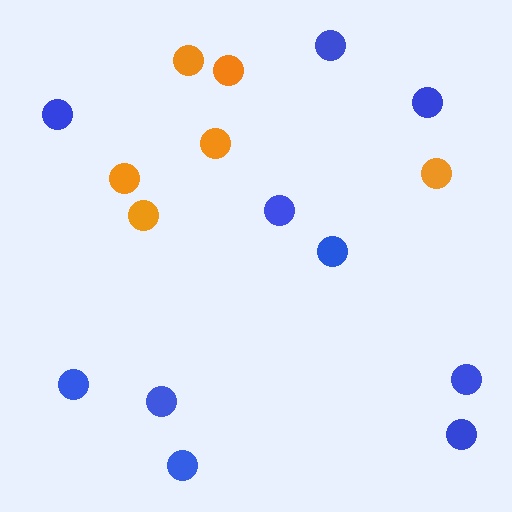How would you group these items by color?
There are 2 groups: one group of orange circles (6) and one group of blue circles (10).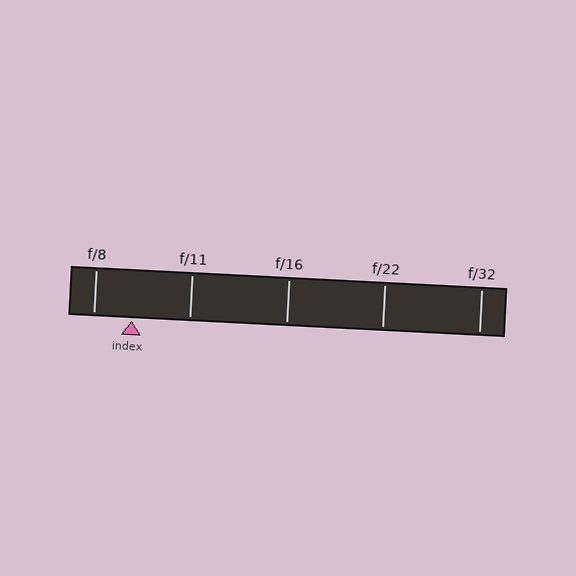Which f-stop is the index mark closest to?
The index mark is closest to f/8.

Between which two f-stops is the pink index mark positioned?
The index mark is between f/8 and f/11.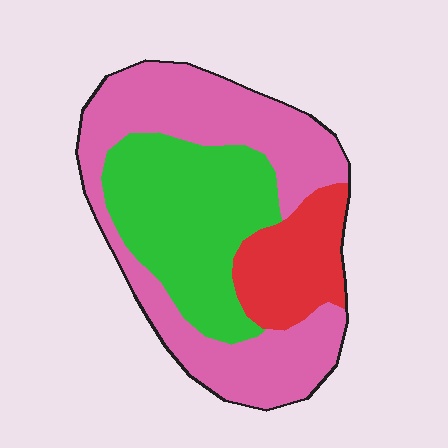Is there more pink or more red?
Pink.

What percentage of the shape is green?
Green covers roughly 35% of the shape.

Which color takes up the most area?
Pink, at roughly 50%.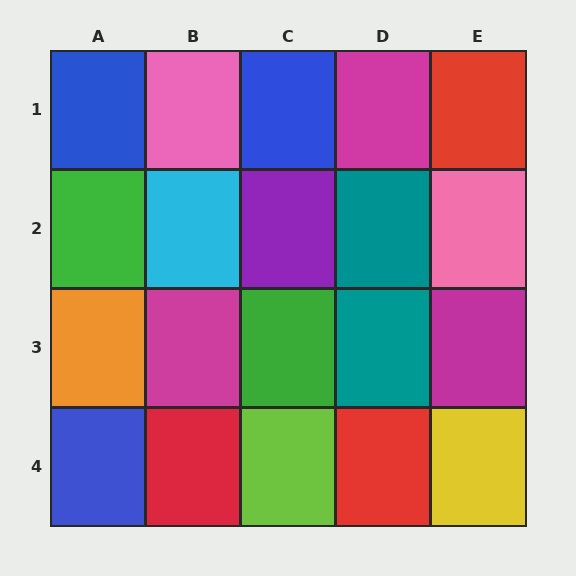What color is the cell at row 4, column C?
Lime.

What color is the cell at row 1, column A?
Blue.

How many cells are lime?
1 cell is lime.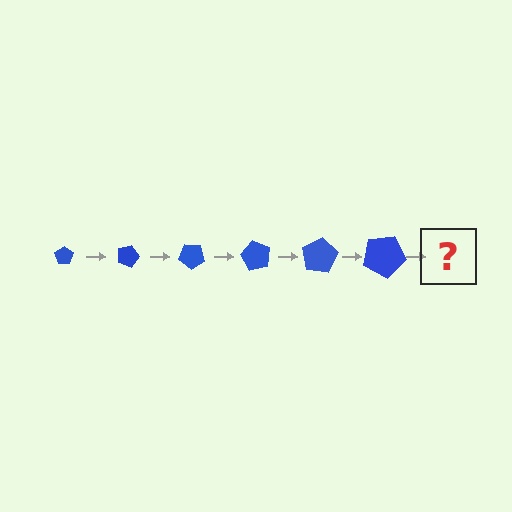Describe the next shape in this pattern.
It should be a pentagon, larger than the previous one and rotated 120 degrees from the start.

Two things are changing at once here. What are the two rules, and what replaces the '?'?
The two rules are that the pentagon grows larger each step and it rotates 20 degrees each step. The '?' should be a pentagon, larger than the previous one and rotated 120 degrees from the start.